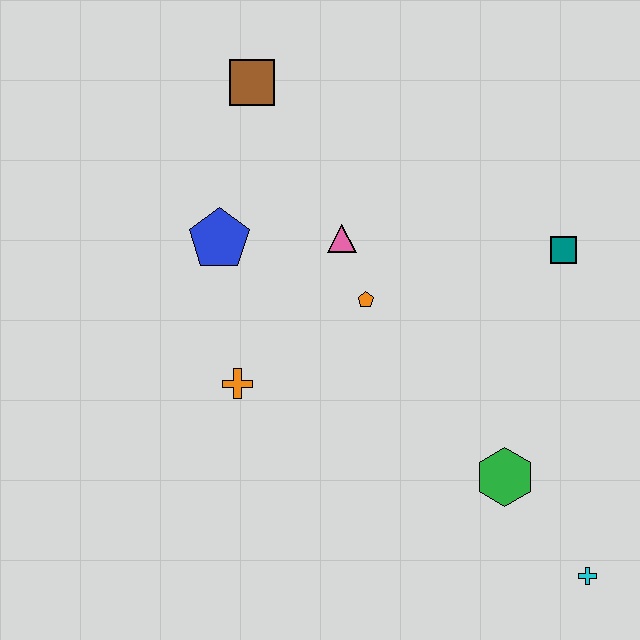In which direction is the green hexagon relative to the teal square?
The green hexagon is below the teal square.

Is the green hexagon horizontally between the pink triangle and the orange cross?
No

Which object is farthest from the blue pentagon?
The cyan cross is farthest from the blue pentagon.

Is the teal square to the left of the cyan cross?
Yes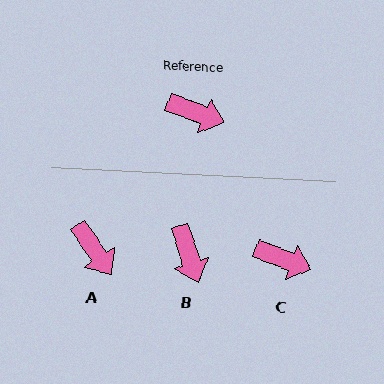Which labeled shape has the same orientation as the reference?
C.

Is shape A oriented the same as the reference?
No, it is off by about 35 degrees.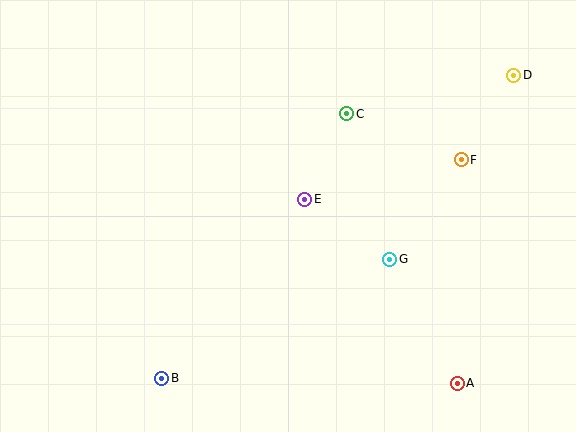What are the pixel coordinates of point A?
Point A is at (457, 383).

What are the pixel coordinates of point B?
Point B is at (162, 378).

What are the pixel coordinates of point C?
Point C is at (347, 114).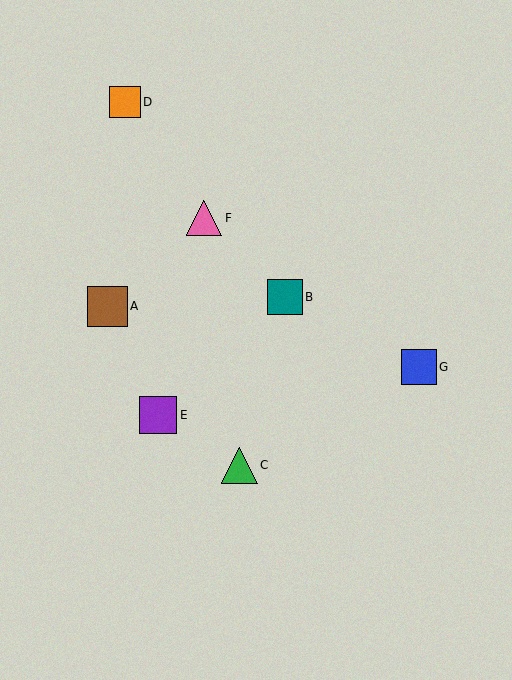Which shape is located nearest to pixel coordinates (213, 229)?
The pink triangle (labeled F) at (204, 218) is nearest to that location.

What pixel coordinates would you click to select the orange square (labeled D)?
Click at (125, 102) to select the orange square D.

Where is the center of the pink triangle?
The center of the pink triangle is at (204, 218).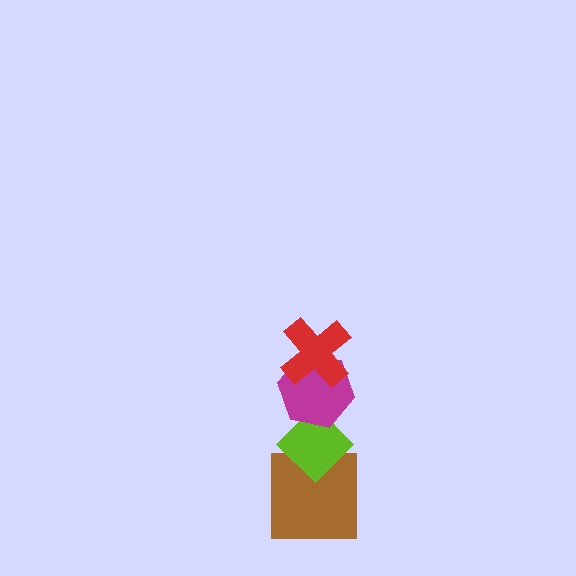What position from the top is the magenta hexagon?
The magenta hexagon is 2nd from the top.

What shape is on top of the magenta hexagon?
The red cross is on top of the magenta hexagon.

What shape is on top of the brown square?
The lime diamond is on top of the brown square.